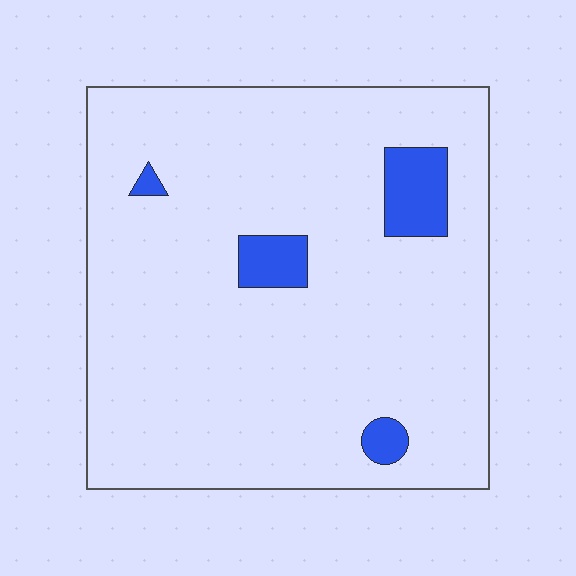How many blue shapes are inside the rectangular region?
4.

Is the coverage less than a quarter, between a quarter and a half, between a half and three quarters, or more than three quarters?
Less than a quarter.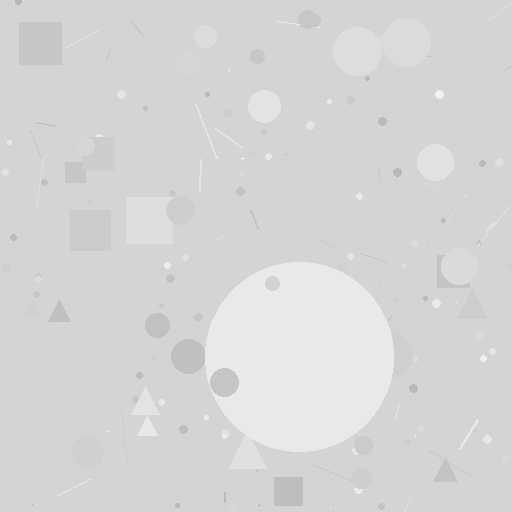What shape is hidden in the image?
A circle is hidden in the image.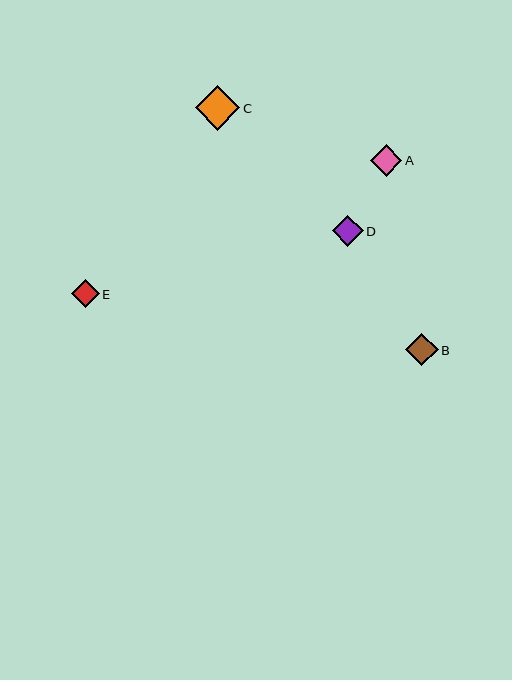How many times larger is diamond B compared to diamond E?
Diamond B is approximately 1.2 times the size of diamond E.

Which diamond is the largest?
Diamond C is the largest with a size of approximately 44 pixels.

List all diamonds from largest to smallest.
From largest to smallest: C, B, A, D, E.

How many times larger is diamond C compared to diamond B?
Diamond C is approximately 1.4 times the size of diamond B.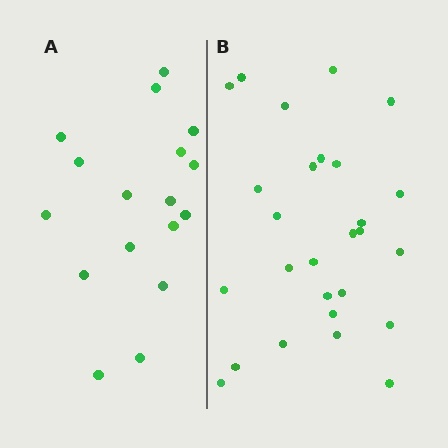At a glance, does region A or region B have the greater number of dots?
Region B (the right region) has more dots.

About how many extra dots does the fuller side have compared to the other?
Region B has roughly 10 or so more dots than region A.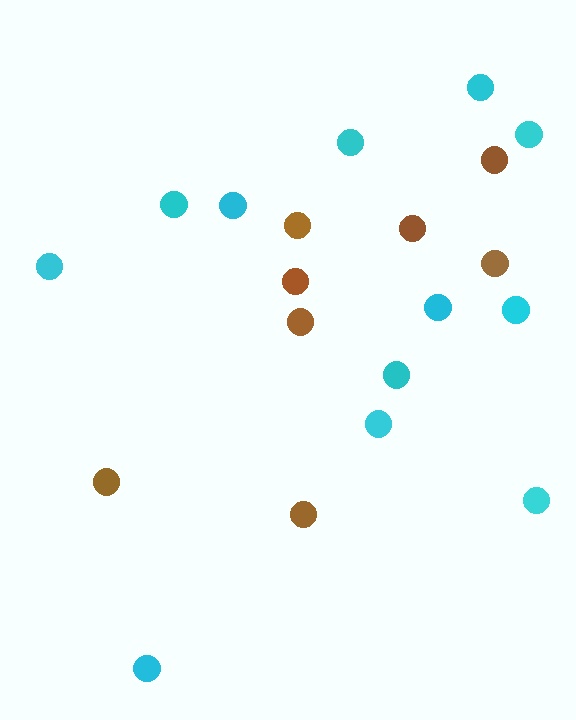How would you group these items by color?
There are 2 groups: one group of brown circles (8) and one group of cyan circles (12).